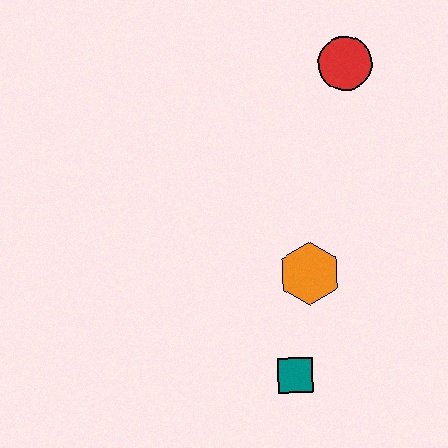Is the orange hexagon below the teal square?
No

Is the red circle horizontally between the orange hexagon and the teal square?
No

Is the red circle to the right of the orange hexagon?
Yes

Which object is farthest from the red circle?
The teal square is farthest from the red circle.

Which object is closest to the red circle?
The orange hexagon is closest to the red circle.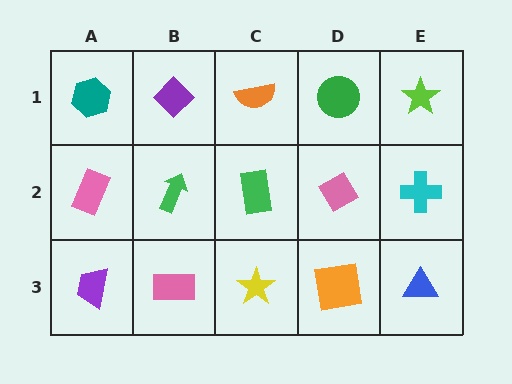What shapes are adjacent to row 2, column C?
An orange semicircle (row 1, column C), a yellow star (row 3, column C), a green arrow (row 2, column B), a pink diamond (row 2, column D).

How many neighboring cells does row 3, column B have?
3.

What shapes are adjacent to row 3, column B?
A green arrow (row 2, column B), a purple trapezoid (row 3, column A), a yellow star (row 3, column C).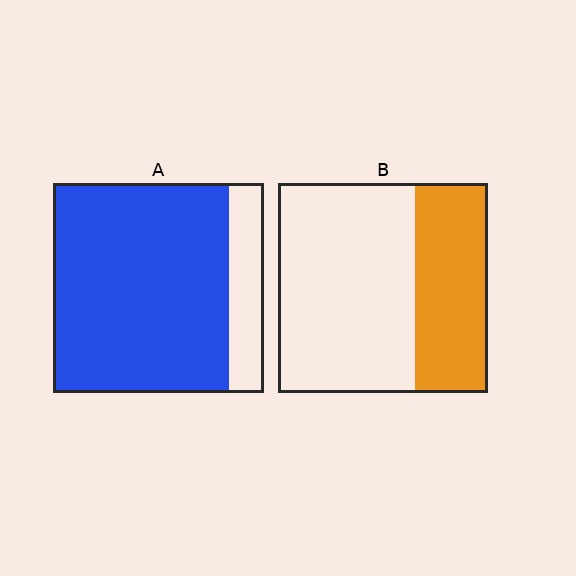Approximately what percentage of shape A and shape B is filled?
A is approximately 85% and B is approximately 35%.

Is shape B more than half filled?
No.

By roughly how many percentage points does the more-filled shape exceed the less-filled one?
By roughly 50 percentage points (A over B).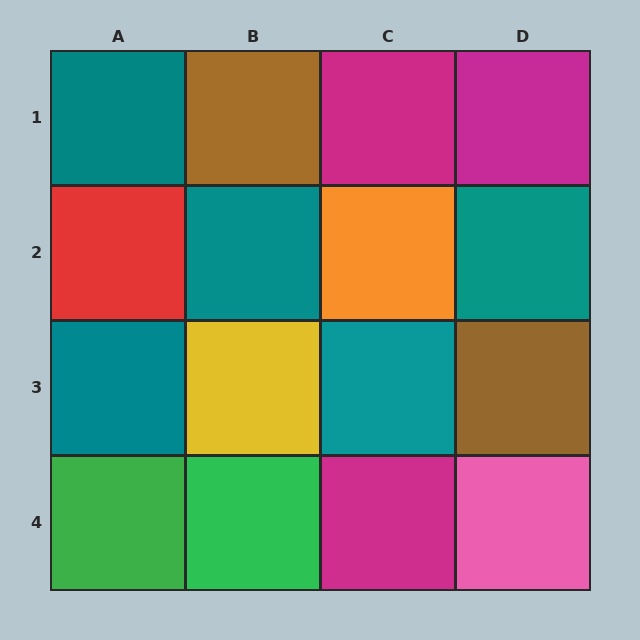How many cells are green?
2 cells are green.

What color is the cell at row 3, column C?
Teal.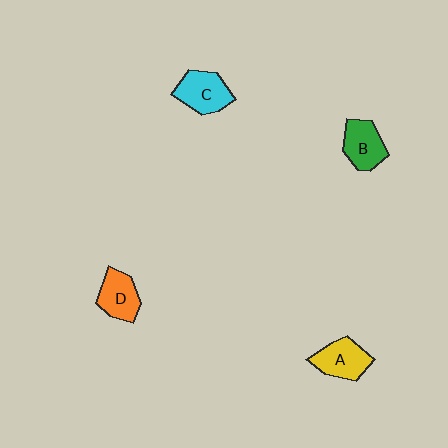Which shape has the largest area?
Shape C (cyan).